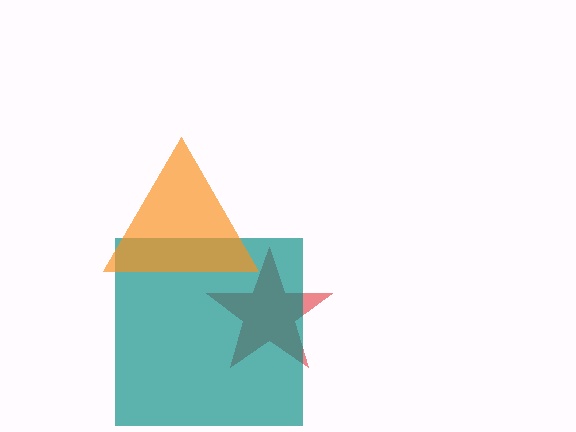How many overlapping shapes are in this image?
There are 3 overlapping shapes in the image.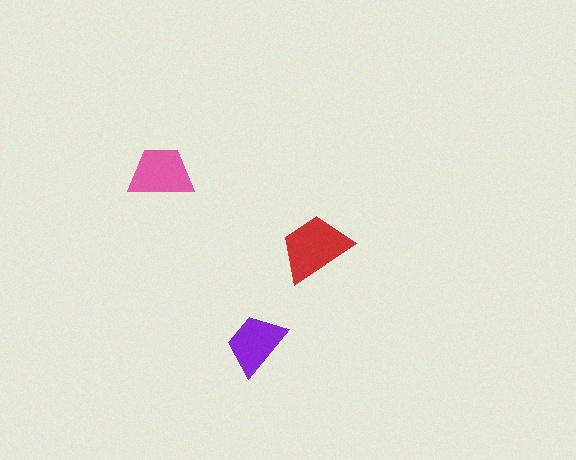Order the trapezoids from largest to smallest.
the red one, the pink one, the purple one.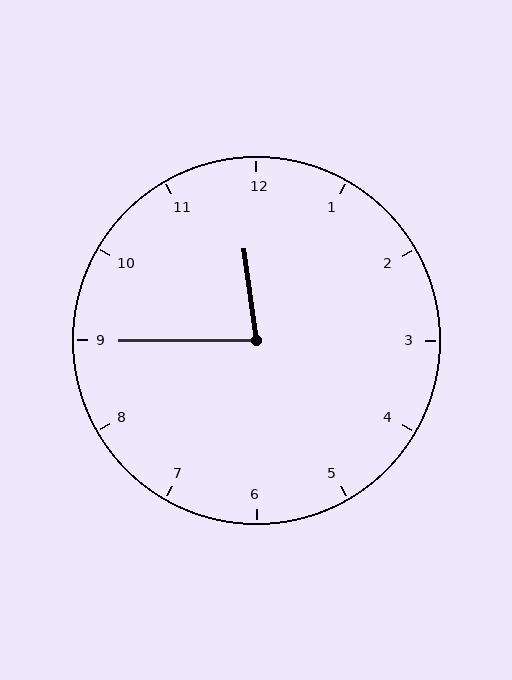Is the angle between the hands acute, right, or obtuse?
It is acute.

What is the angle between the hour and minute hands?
Approximately 82 degrees.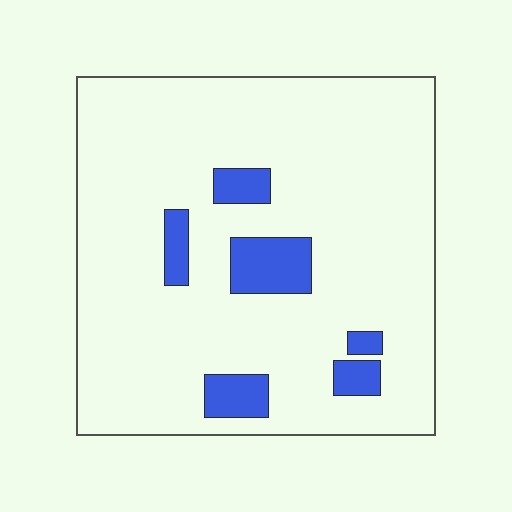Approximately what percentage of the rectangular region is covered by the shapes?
Approximately 10%.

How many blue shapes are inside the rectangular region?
6.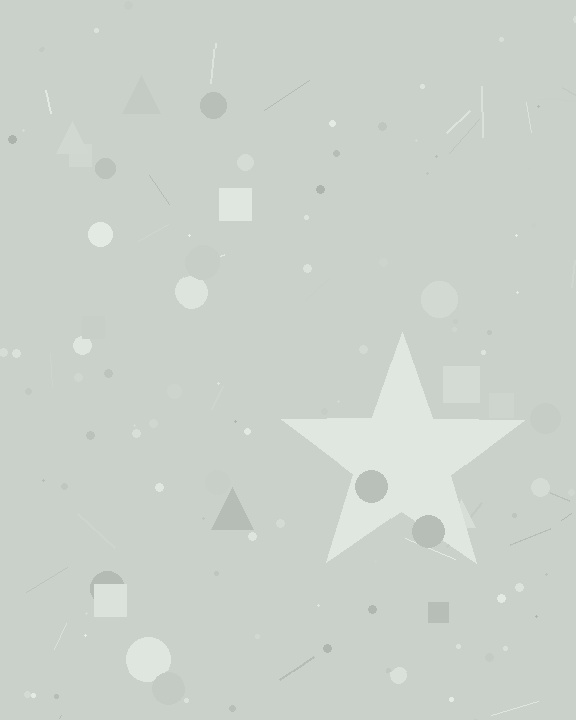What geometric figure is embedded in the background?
A star is embedded in the background.